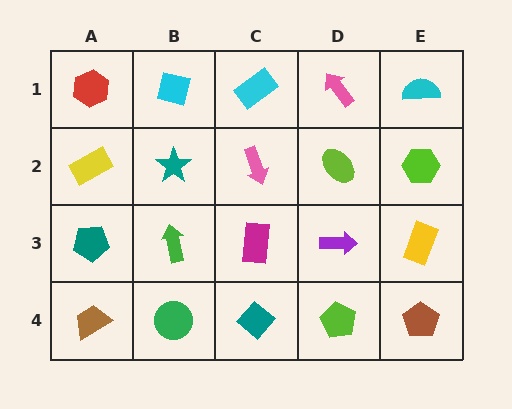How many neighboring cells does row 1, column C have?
3.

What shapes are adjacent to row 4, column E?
A yellow rectangle (row 3, column E), a lime pentagon (row 4, column D).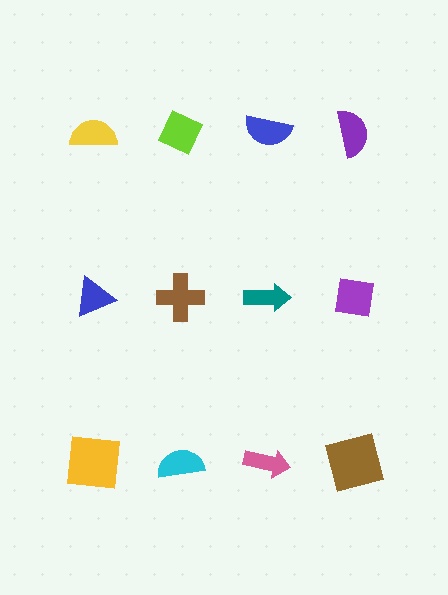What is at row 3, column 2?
A cyan semicircle.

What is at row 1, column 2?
A lime diamond.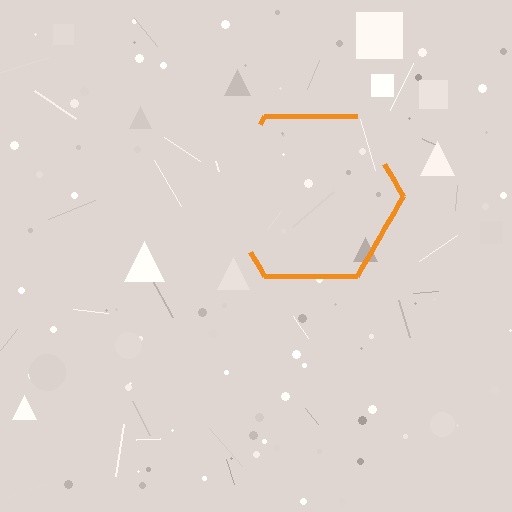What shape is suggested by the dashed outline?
The dashed outline suggests a hexagon.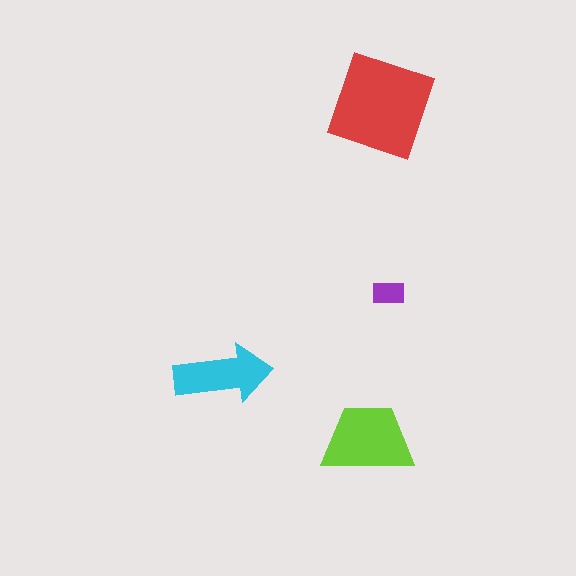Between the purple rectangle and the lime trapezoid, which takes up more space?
The lime trapezoid.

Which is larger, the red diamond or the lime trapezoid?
The red diamond.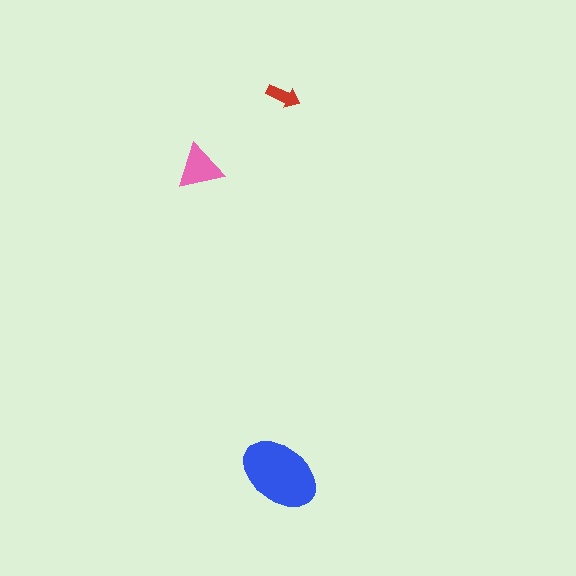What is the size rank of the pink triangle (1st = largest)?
2nd.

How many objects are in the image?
There are 3 objects in the image.